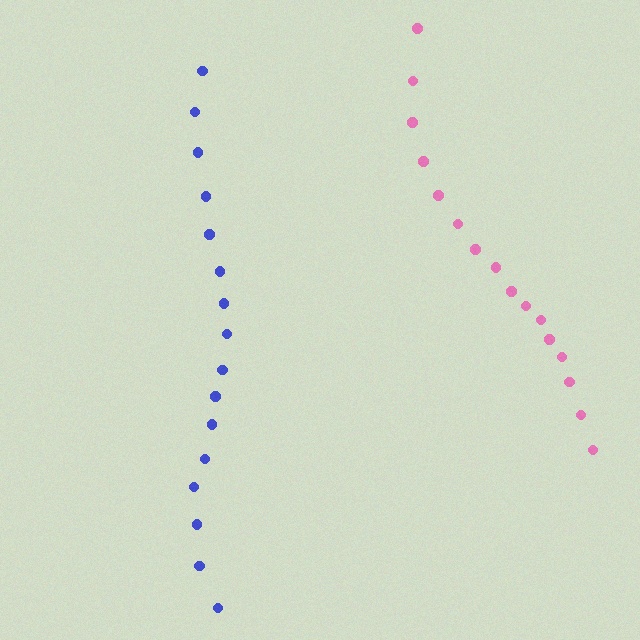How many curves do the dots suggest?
There are 2 distinct paths.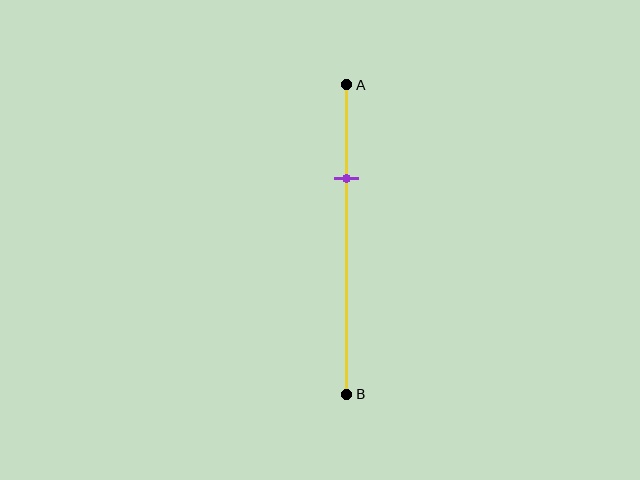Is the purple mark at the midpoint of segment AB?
No, the mark is at about 30% from A, not at the 50% midpoint.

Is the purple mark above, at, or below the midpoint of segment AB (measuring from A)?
The purple mark is above the midpoint of segment AB.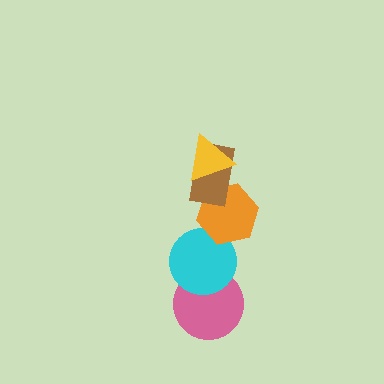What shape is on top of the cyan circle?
The orange hexagon is on top of the cyan circle.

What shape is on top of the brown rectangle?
The yellow triangle is on top of the brown rectangle.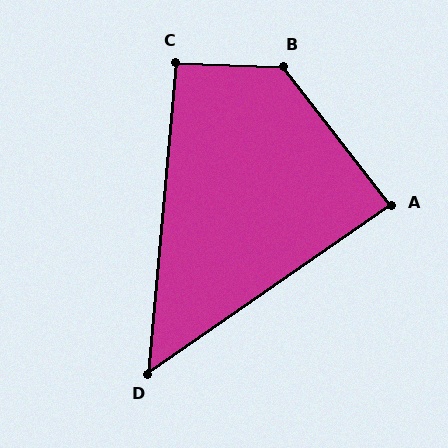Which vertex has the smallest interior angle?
D, at approximately 50 degrees.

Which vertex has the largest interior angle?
B, at approximately 130 degrees.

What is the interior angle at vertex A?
Approximately 87 degrees (approximately right).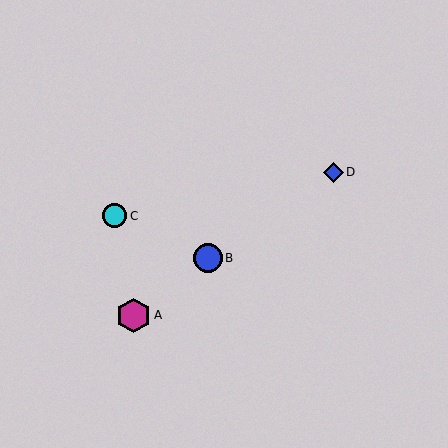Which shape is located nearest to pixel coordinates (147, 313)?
The magenta hexagon (labeled A) at (133, 316) is nearest to that location.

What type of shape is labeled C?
Shape C is a cyan circle.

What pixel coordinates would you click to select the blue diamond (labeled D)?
Click at (333, 172) to select the blue diamond D.